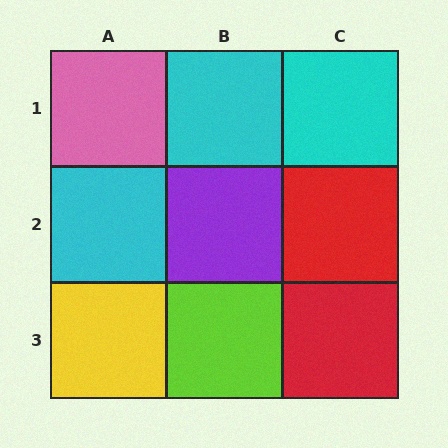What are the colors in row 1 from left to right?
Pink, cyan, cyan.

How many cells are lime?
1 cell is lime.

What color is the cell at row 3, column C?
Red.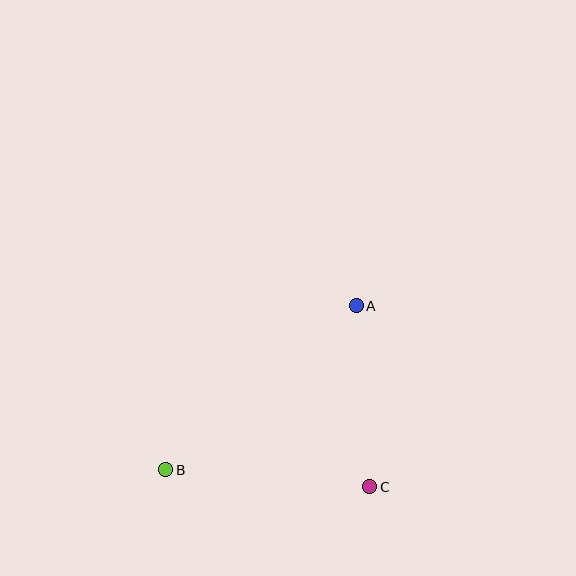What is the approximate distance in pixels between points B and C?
The distance between B and C is approximately 205 pixels.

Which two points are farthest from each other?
Points A and B are farthest from each other.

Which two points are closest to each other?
Points A and C are closest to each other.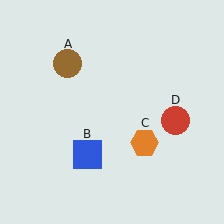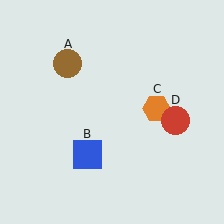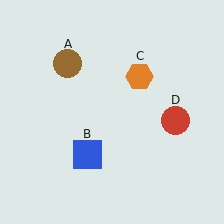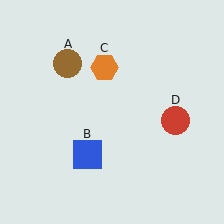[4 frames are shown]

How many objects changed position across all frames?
1 object changed position: orange hexagon (object C).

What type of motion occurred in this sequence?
The orange hexagon (object C) rotated counterclockwise around the center of the scene.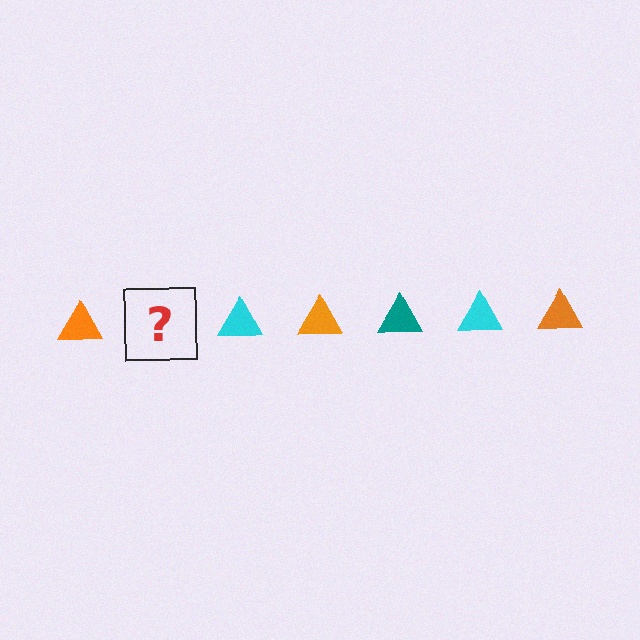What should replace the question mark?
The question mark should be replaced with a teal triangle.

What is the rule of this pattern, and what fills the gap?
The rule is that the pattern cycles through orange, teal, cyan triangles. The gap should be filled with a teal triangle.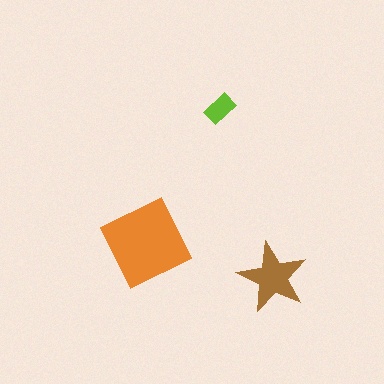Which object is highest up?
The lime rectangle is topmost.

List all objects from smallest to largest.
The lime rectangle, the brown star, the orange diamond.